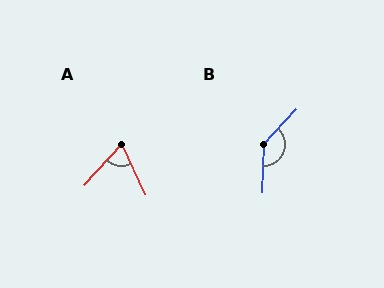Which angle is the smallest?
A, at approximately 67 degrees.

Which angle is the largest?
B, at approximately 139 degrees.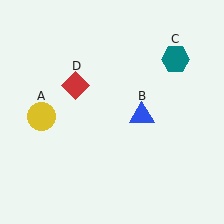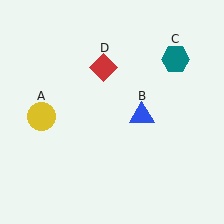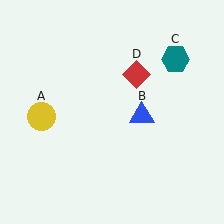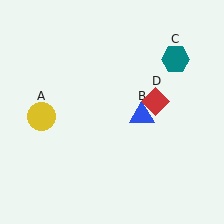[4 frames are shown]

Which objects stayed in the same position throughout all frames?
Yellow circle (object A) and blue triangle (object B) and teal hexagon (object C) remained stationary.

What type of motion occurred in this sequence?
The red diamond (object D) rotated clockwise around the center of the scene.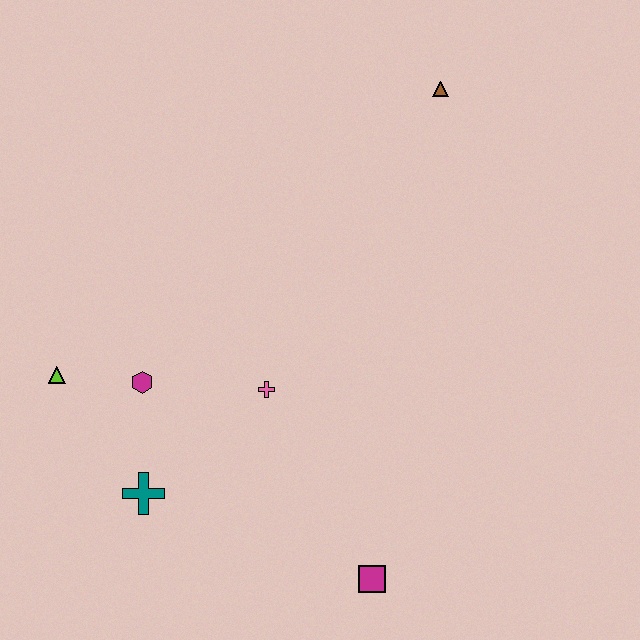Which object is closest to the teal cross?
The magenta hexagon is closest to the teal cross.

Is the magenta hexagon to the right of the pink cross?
No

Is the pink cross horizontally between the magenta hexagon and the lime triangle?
No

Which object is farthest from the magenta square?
The brown triangle is farthest from the magenta square.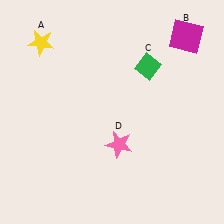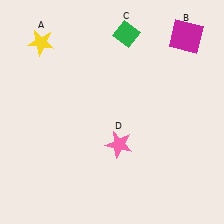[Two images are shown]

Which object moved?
The green diamond (C) moved up.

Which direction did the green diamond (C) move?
The green diamond (C) moved up.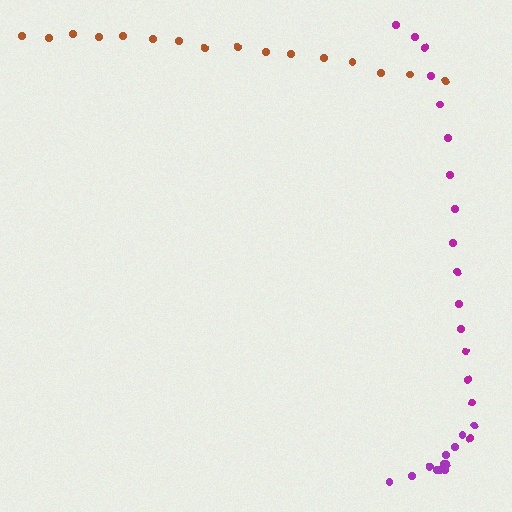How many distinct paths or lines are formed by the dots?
There are 3 distinct paths.